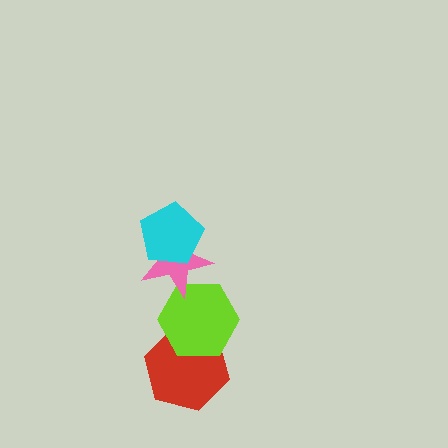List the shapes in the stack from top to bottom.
From top to bottom: the cyan pentagon, the pink star, the lime hexagon, the red hexagon.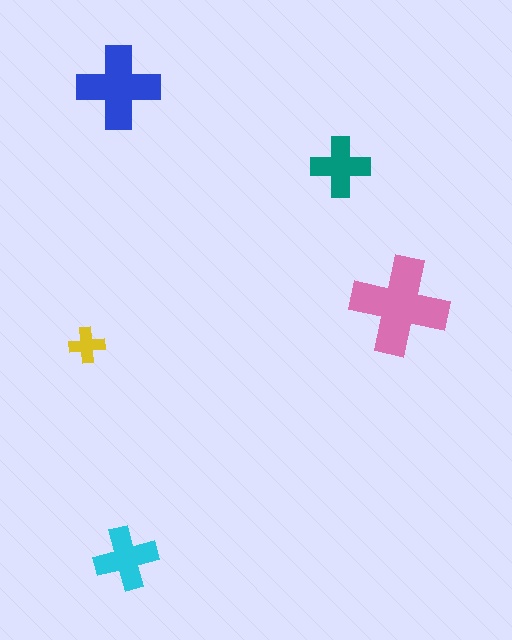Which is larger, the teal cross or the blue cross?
The blue one.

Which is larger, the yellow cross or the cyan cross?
The cyan one.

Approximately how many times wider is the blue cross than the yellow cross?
About 2.5 times wider.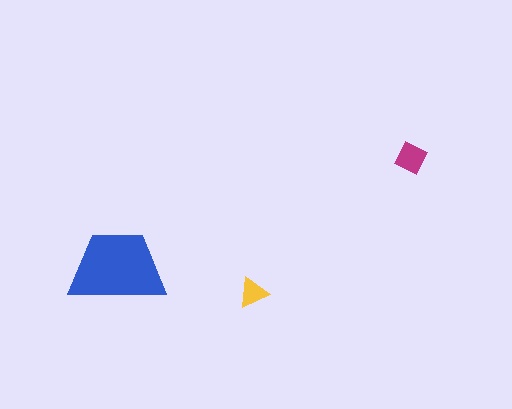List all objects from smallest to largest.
The yellow triangle, the magenta diamond, the blue trapezoid.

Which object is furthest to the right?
The magenta diamond is rightmost.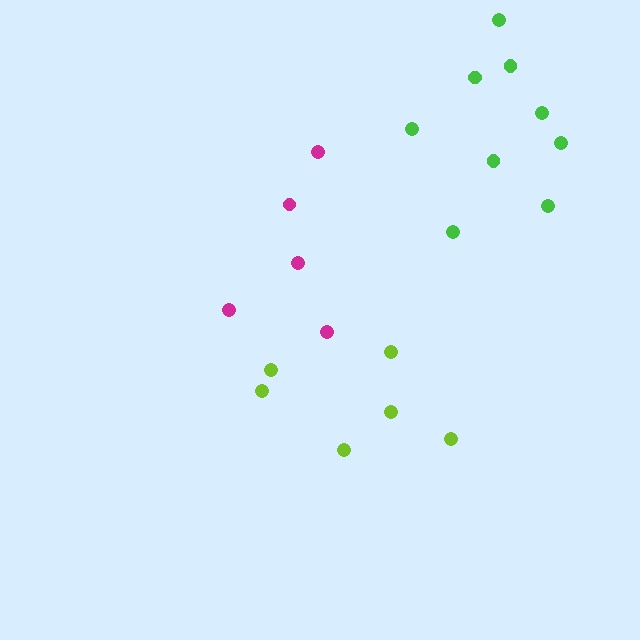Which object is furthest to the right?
The green cluster is rightmost.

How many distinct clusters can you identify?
There are 3 distinct clusters.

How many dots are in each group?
Group 1: 9 dots, Group 2: 6 dots, Group 3: 5 dots (20 total).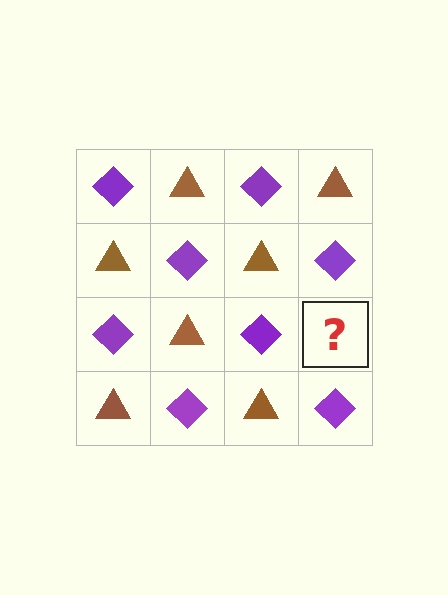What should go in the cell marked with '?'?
The missing cell should contain a brown triangle.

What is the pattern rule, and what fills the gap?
The rule is that it alternates purple diamond and brown triangle in a checkerboard pattern. The gap should be filled with a brown triangle.